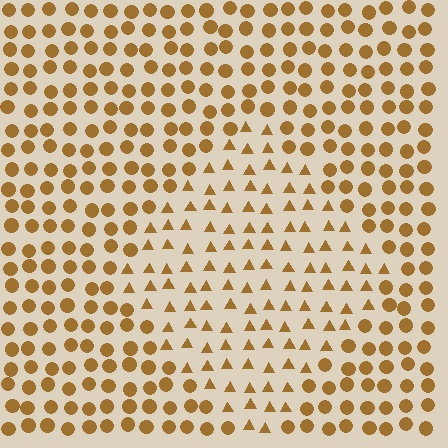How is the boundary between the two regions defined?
The boundary is defined by a change in element shape: triangles inside vs. circles outside. All elements share the same color and spacing.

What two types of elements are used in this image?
The image uses triangles inside the diamond region and circles outside it.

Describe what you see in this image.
The image is filled with small brown elements arranged in a uniform grid. A diamond-shaped region contains triangles, while the surrounding area contains circles. The boundary is defined purely by the change in element shape.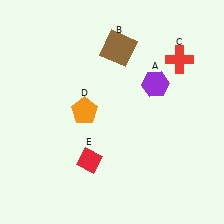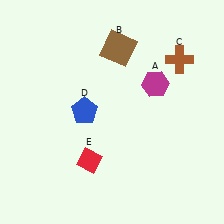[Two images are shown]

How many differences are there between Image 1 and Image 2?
There are 3 differences between the two images.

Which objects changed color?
A changed from purple to magenta. C changed from red to brown. D changed from orange to blue.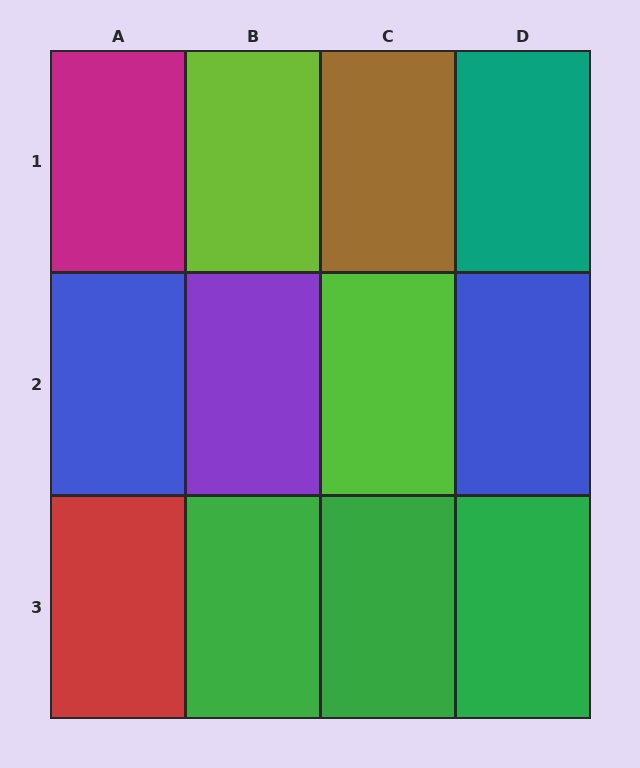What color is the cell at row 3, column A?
Red.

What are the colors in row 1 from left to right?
Magenta, lime, brown, teal.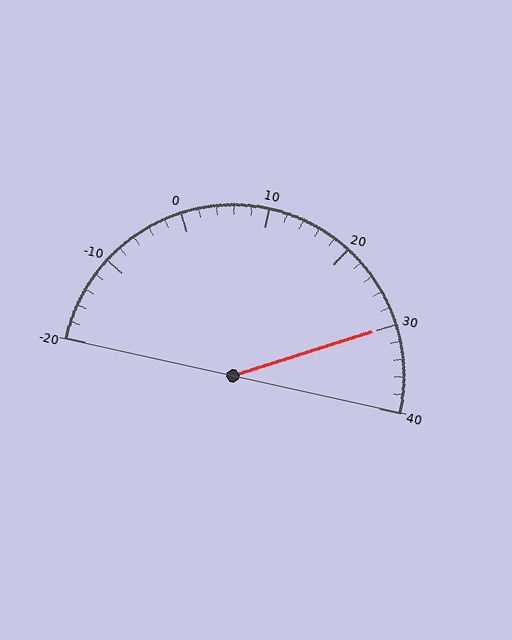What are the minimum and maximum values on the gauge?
The gauge ranges from -20 to 40.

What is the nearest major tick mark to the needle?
The nearest major tick mark is 30.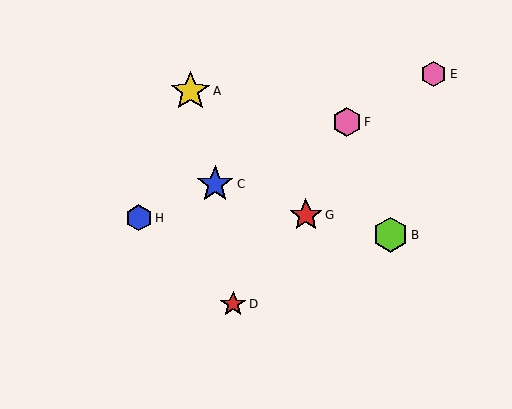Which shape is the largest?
The yellow star (labeled A) is the largest.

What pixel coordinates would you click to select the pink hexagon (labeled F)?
Click at (347, 122) to select the pink hexagon F.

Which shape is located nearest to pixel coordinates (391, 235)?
The lime hexagon (labeled B) at (391, 235) is nearest to that location.